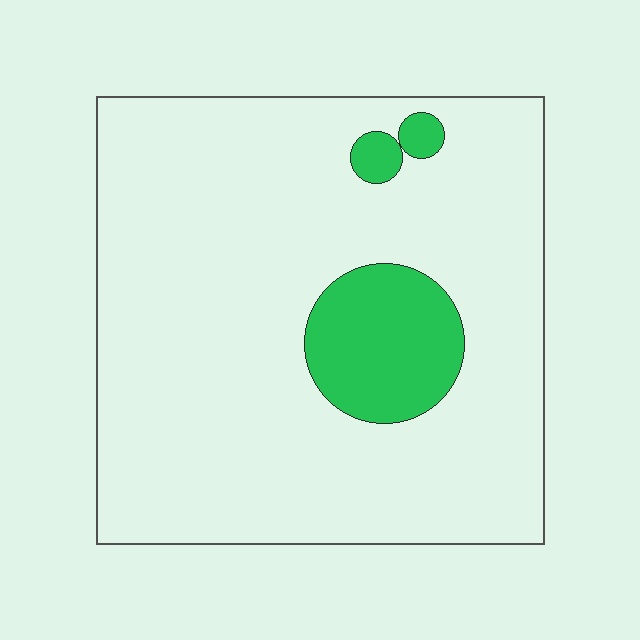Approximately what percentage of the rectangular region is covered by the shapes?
Approximately 10%.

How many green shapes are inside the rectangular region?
3.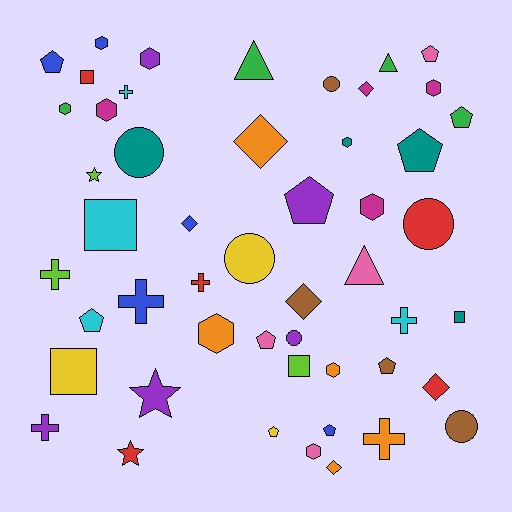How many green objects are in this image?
There are 4 green objects.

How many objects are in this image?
There are 50 objects.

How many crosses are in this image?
There are 7 crosses.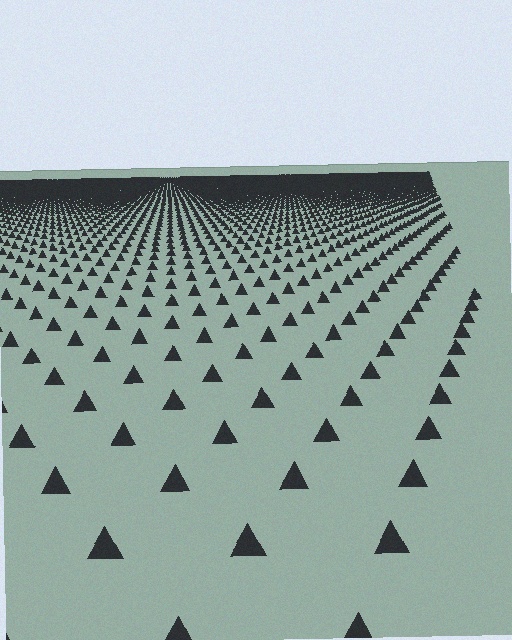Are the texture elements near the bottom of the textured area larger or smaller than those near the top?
Larger. Near the bottom, elements are closer to the viewer and appear at a bigger on-screen size.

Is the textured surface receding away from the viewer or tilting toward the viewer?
The surface is receding away from the viewer. Texture elements get smaller and denser toward the top.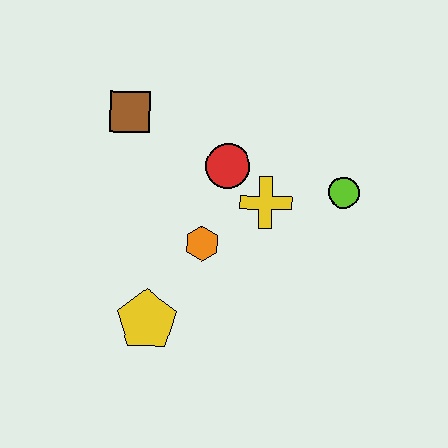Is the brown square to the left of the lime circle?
Yes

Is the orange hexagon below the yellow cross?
Yes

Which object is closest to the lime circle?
The yellow cross is closest to the lime circle.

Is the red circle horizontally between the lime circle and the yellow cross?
No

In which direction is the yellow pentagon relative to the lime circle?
The yellow pentagon is to the left of the lime circle.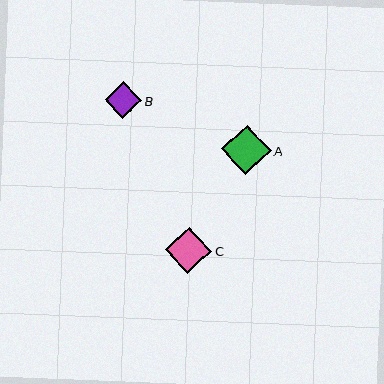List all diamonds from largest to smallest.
From largest to smallest: A, C, B.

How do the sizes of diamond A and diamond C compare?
Diamond A and diamond C are approximately the same size.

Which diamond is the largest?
Diamond A is the largest with a size of approximately 50 pixels.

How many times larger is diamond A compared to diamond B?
Diamond A is approximately 1.4 times the size of diamond B.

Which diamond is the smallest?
Diamond B is the smallest with a size of approximately 36 pixels.